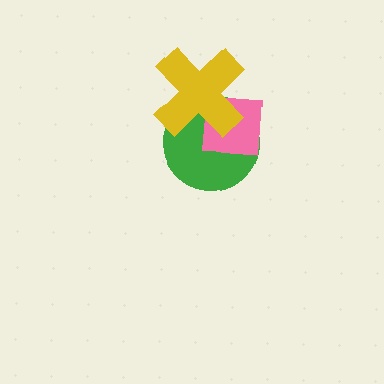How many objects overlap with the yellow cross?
2 objects overlap with the yellow cross.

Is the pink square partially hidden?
Yes, it is partially covered by another shape.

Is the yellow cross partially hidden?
No, no other shape covers it.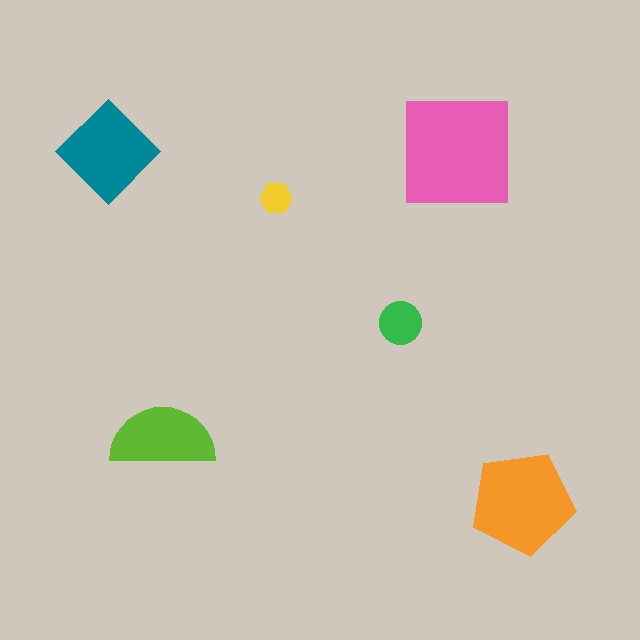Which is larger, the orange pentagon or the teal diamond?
The orange pentagon.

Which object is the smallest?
The yellow hexagon.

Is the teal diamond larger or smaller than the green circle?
Larger.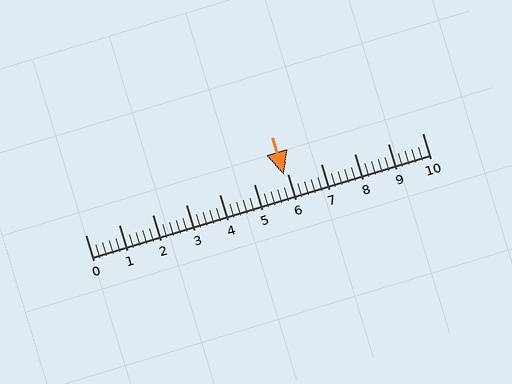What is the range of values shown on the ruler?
The ruler shows values from 0 to 10.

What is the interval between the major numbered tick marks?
The major tick marks are spaced 1 units apart.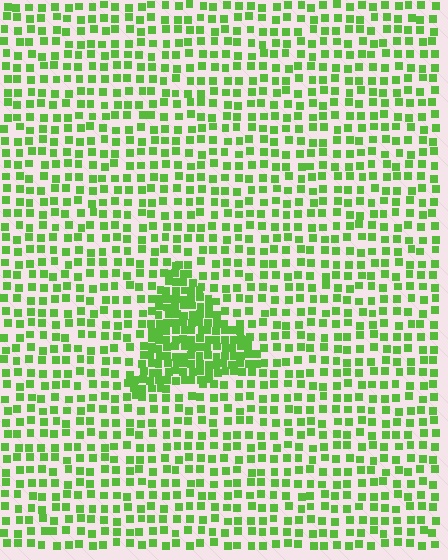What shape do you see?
I see a triangle.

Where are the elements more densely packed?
The elements are more densely packed inside the triangle boundary.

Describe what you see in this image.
The image contains small lime elements arranged at two different densities. A triangle-shaped region is visible where the elements are more densely packed than the surrounding area.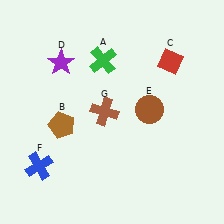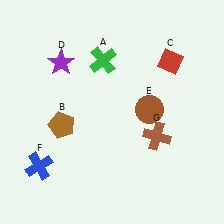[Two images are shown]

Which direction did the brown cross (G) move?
The brown cross (G) moved right.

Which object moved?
The brown cross (G) moved right.